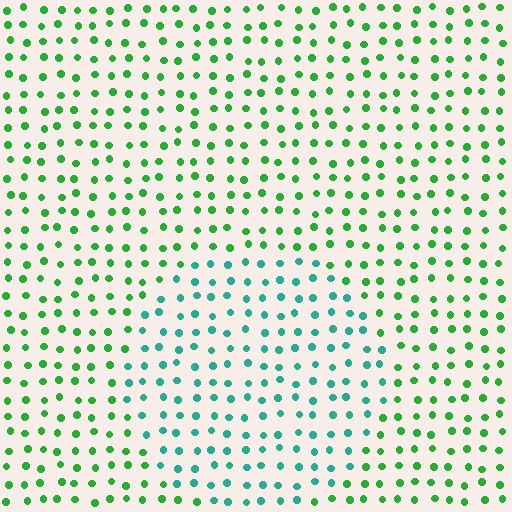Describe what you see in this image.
The image is filled with small green elements in a uniform arrangement. A circle-shaped region is visible where the elements are tinted to a slightly different hue, forming a subtle color boundary.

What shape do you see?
I see a circle.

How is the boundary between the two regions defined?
The boundary is defined purely by a slight shift in hue (about 42 degrees). Spacing, size, and orientation are identical on both sides.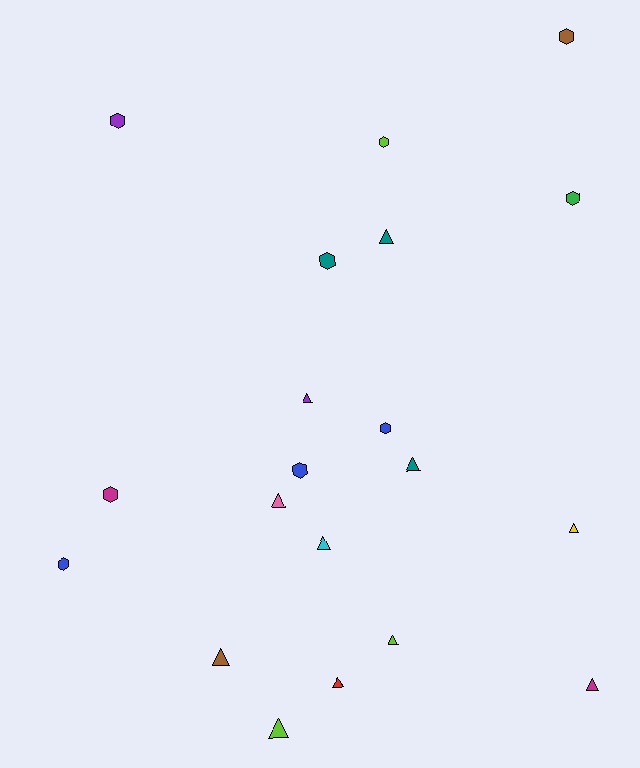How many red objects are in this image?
There is 1 red object.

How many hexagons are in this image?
There are 9 hexagons.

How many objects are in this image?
There are 20 objects.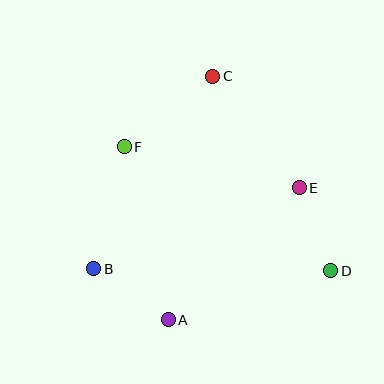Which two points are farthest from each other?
Points A and C are farthest from each other.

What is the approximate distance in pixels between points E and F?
The distance between E and F is approximately 180 pixels.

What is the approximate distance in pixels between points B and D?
The distance between B and D is approximately 237 pixels.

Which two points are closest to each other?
Points D and E are closest to each other.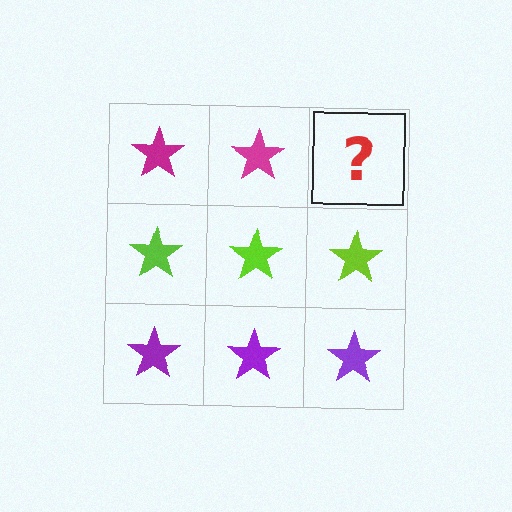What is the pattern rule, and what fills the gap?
The rule is that each row has a consistent color. The gap should be filled with a magenta star.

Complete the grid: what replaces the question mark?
The question mark should be replaced with a magenta star.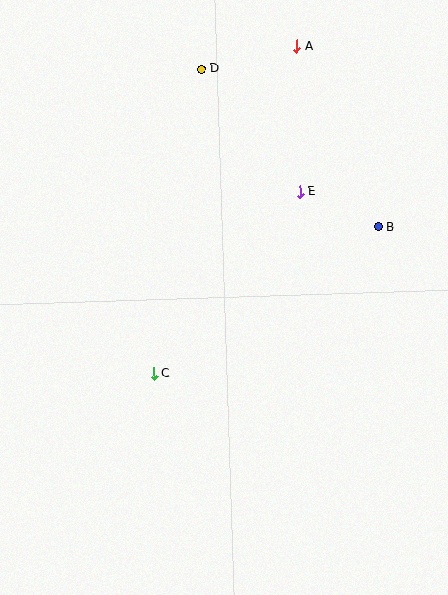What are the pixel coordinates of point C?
Point C is at (154, 374).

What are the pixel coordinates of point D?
Point D is at (201, 69).